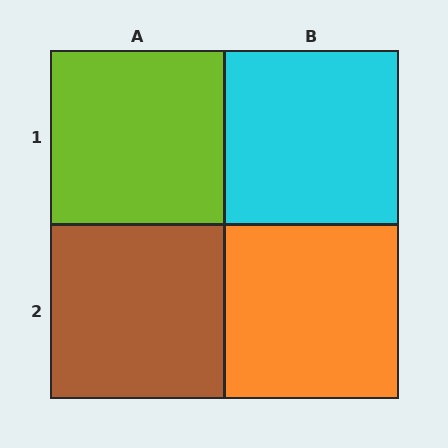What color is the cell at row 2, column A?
Brown.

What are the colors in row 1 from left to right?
Lime, cyan.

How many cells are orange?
1 cell is orange.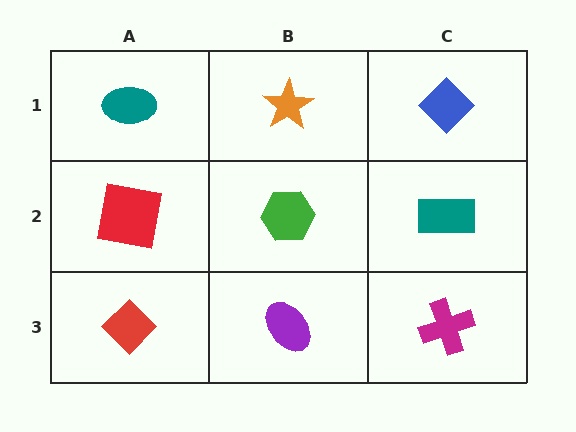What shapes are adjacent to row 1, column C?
A teal rectangle (row 2, column C), an orange star (row 1, column B).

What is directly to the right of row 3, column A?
A purple ellipse.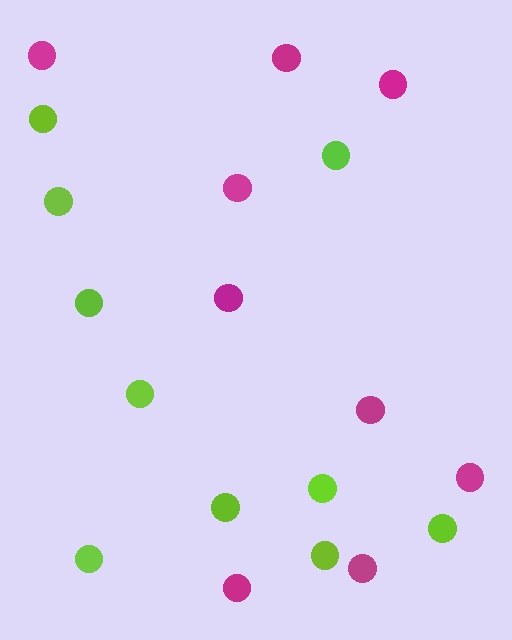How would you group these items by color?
There are 2 groups: one group of magenta circles (9) and one group of lime circles (10).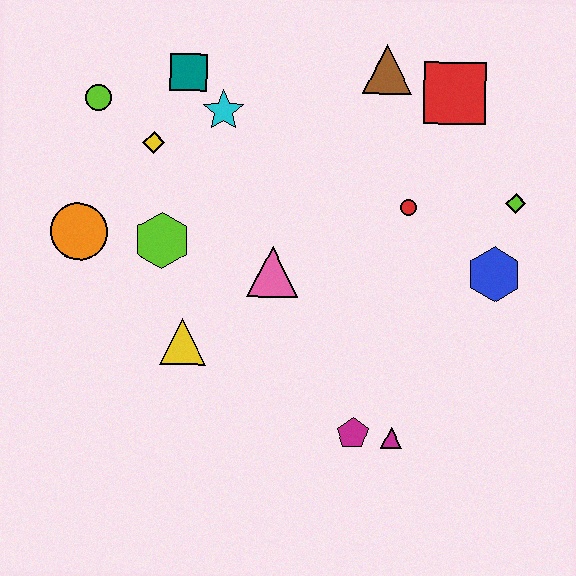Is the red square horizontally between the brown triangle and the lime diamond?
Yes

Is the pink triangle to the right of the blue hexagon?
No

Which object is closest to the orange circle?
The lime hexagon is closest to the orange circle.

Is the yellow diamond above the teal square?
No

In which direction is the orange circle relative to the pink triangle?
The orange circle is to the left of the pink triangle.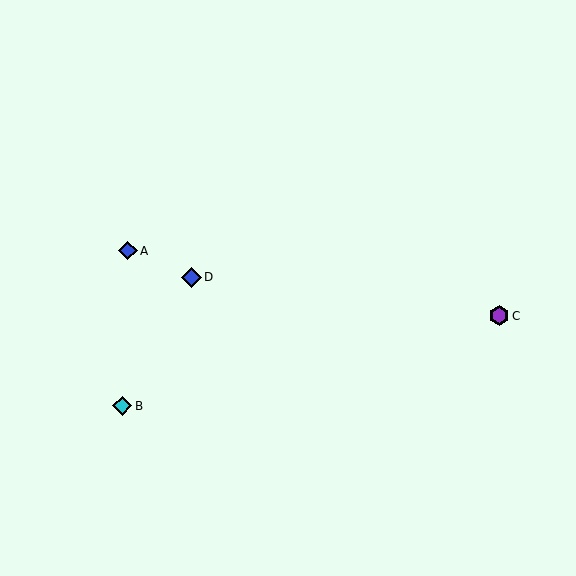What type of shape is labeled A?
Shape A is a blue diamond.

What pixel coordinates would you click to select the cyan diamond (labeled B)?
Click at (122, 406) to select the cyan diamond B.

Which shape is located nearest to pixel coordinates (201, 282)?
The blue diamond (labeled D) at (192, 277) is nearest to that location.